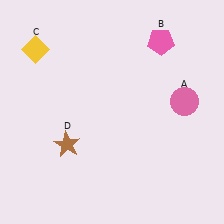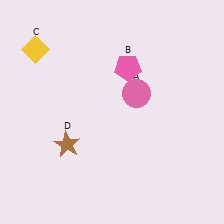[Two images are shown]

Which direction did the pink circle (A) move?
The pink circle (A) moved left.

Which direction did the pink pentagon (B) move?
The pink pentagon (B) moved left.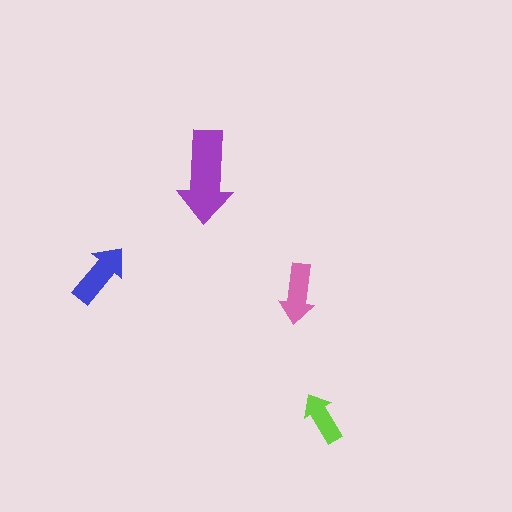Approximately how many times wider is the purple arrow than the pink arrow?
About 1.5 times wider.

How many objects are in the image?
There are 4 objects in the image.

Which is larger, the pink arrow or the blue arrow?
The blue one.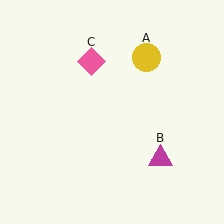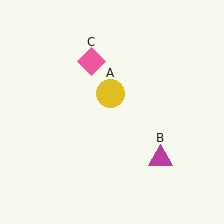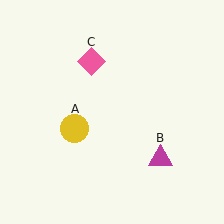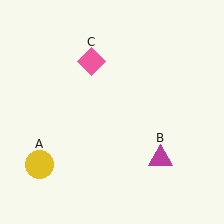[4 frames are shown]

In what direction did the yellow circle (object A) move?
The yellow circle (object A) moved down and to the left.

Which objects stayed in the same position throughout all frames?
Magenta triangle (object B) and pink diamond (object C) remained stationary.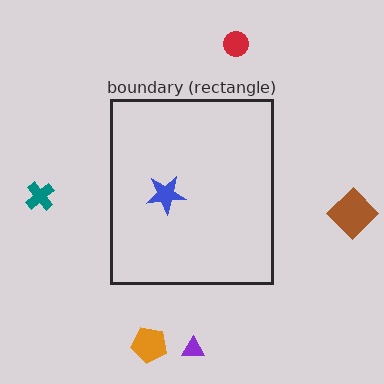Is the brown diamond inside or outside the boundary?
Outside.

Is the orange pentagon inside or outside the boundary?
Outside.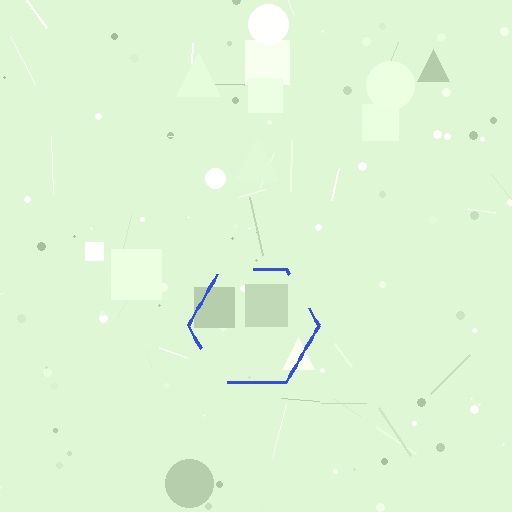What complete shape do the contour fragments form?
The contour fragments form a hexagon.